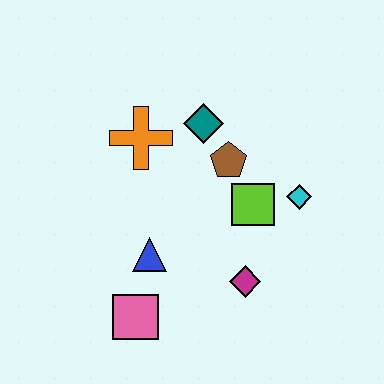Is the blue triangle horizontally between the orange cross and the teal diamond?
Yes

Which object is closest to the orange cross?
The teal diamond is closest to the orange cross.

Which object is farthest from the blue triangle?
The cyan diamond is farthest from the blue triangle.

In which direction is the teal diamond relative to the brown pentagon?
The teal diamond is above the brown pentagon.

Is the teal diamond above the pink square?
Yes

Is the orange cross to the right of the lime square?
No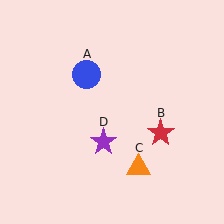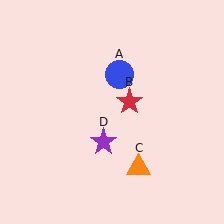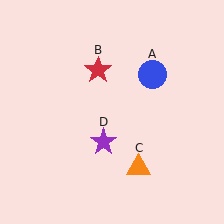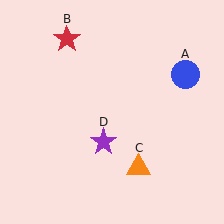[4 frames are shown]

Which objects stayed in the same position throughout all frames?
Orange triangle (object C) and purple star (object D) remained stationary.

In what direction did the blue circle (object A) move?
The blue circle (object A) moved right.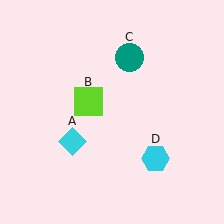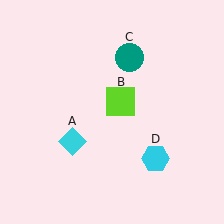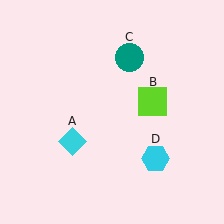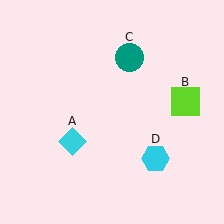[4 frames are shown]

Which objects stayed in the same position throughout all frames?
Cyan diamond (object A) and teal circle (object C) and cyan hexagon (object D) remained stationary.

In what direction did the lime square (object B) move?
The lime square (object B) moved right.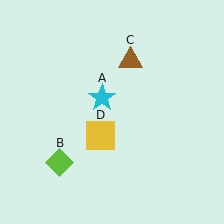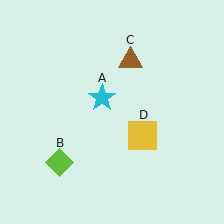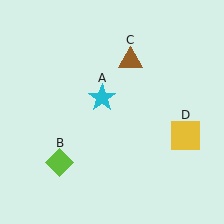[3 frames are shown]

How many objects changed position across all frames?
1 object changed position: yellow square (object D).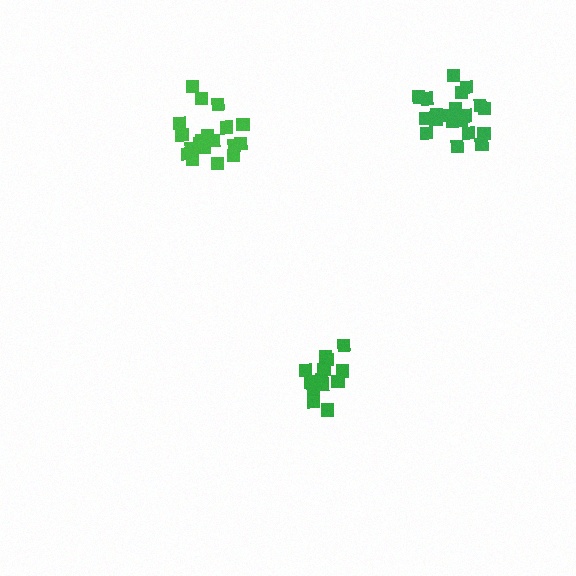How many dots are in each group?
Group 1: 14 dots, Group 2: 19 dots, Group 3: 20 dots (53 total).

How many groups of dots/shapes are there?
There are 3 groups.